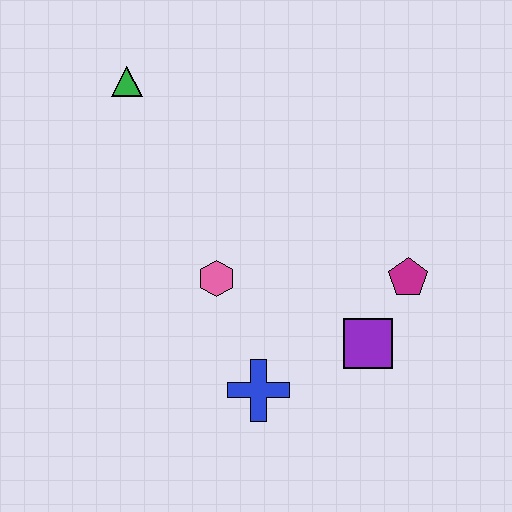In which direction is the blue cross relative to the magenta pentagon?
The blue cross is to the left of the magenta pentagon.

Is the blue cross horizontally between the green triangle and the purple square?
Yes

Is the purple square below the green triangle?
Yes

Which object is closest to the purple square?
The magenta pentagon is closest to the purple square.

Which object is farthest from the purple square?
The green triangle is farthest from the purple square.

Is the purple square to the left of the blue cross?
No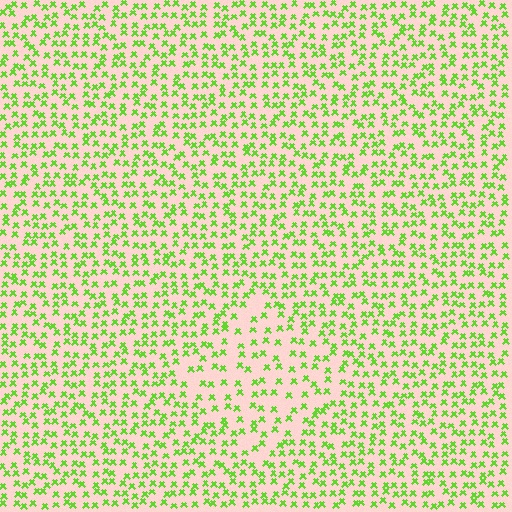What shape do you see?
I see a diamond.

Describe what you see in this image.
The image contains small lime elements arranged at two different densities. A diamond-shaped region is visible where the elements are less densely packed than the surrounding area.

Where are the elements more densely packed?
The elements are more densely packed outside the diamond boundary.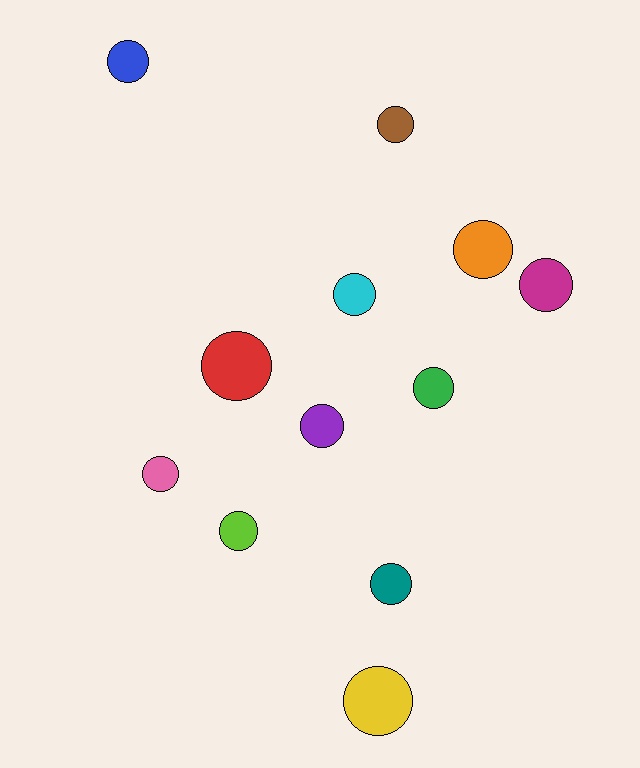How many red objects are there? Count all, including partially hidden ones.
There is 1 red object.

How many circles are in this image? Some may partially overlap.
There are 12 circles.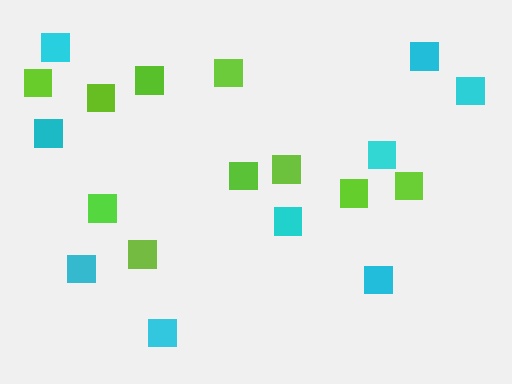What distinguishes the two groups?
There are 2 groups: one group of cyan squares (9) and one group of lime squares (10).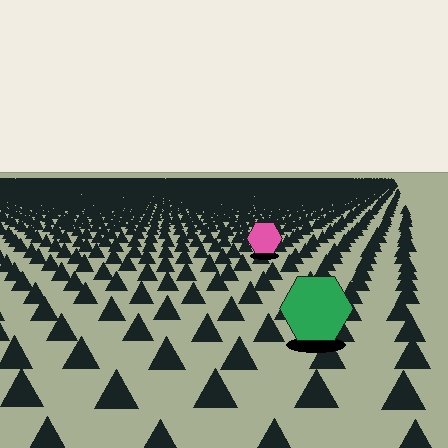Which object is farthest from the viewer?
The pink hexagon is farthest from the viewer. It appears smaller and the ground texture around it is denser.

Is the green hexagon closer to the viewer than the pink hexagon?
Yes. The green hexagon is closer — you can tell from the texture gradient: the ground texture is coarser near it.